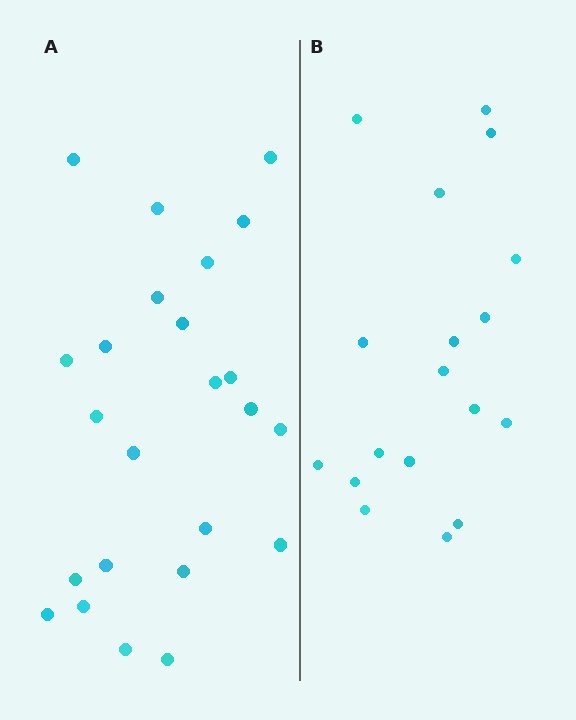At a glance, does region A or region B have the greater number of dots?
Region A (the left region) has more dots.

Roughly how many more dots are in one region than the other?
Region A has about 6 more dots than region B.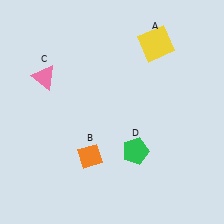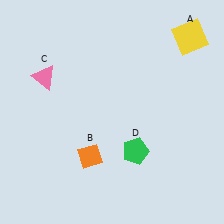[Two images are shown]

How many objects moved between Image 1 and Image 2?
1 object moved between the two images.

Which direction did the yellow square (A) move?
The yellow square (A) moved right.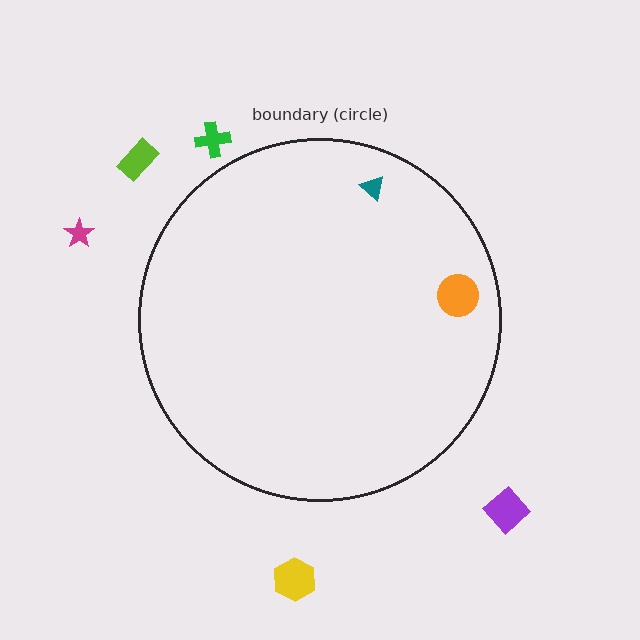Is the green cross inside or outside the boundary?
Outside.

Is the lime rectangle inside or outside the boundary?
Outside.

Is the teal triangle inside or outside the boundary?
Inside.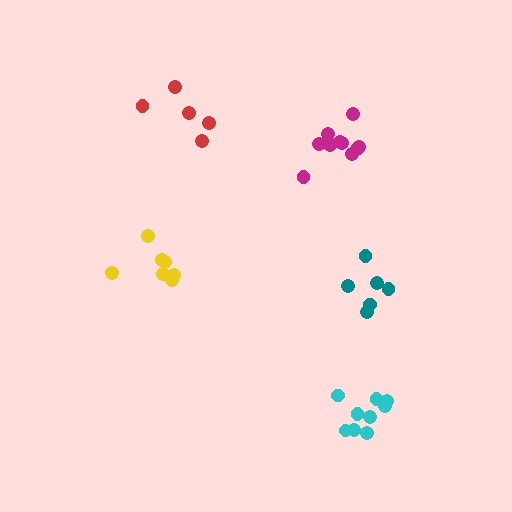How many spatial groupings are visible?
There are 5 spatial groupings.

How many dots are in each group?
Group 1: 7 dots, Group 2: 10 dots, Group 3: 5 dots, Group 4: 6 dots, Group 5: 9 dots (37 total).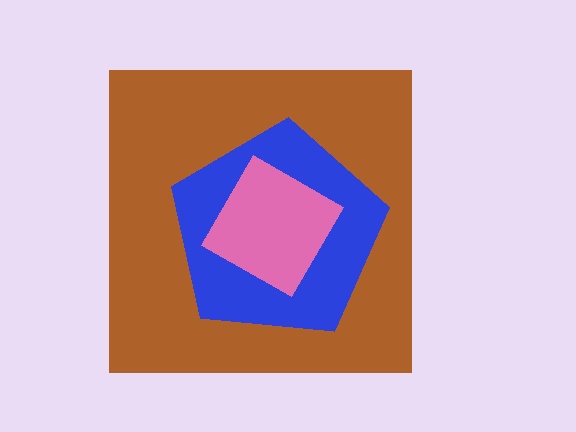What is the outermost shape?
The brown square.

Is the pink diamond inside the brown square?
Yes.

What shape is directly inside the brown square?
The blue pentagon.